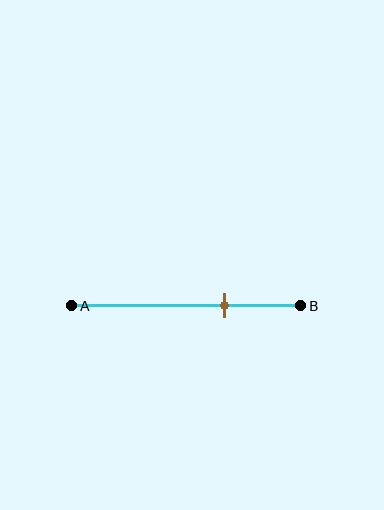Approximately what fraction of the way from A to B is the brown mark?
The brown mark is approximately 65% of the way from A to B.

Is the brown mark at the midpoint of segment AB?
No, the mark is at about 65% from A, not at the 50% midpoint.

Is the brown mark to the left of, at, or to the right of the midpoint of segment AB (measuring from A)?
The brown mark is to the right of the midpoint of segment AB.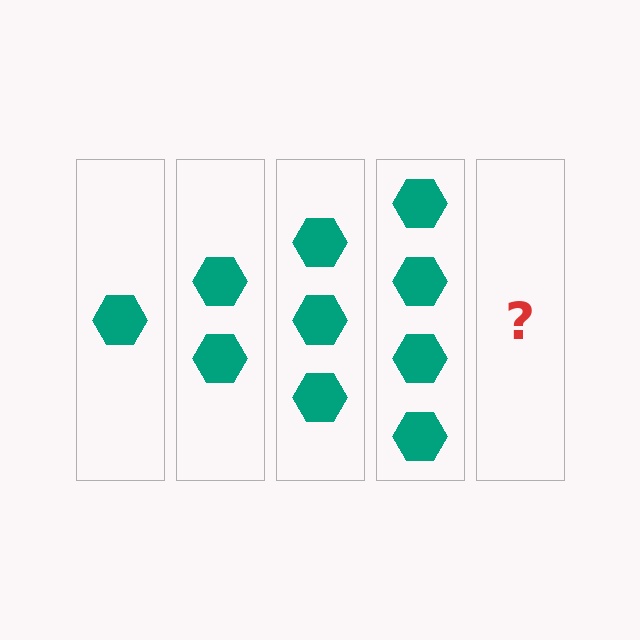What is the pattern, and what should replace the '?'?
The pattern is that each step adds one more hexagon. The '?' should be 5 hexagons.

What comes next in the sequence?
The next element should be 5 hexagons.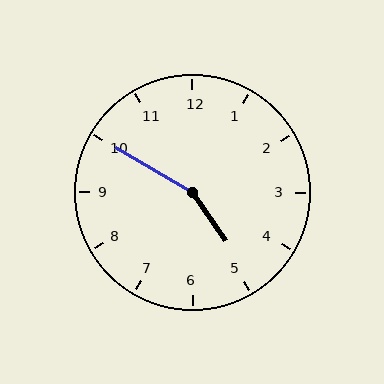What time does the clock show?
4:50.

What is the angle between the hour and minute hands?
Approximately 155 degrees.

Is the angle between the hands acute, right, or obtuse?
It is obtuse.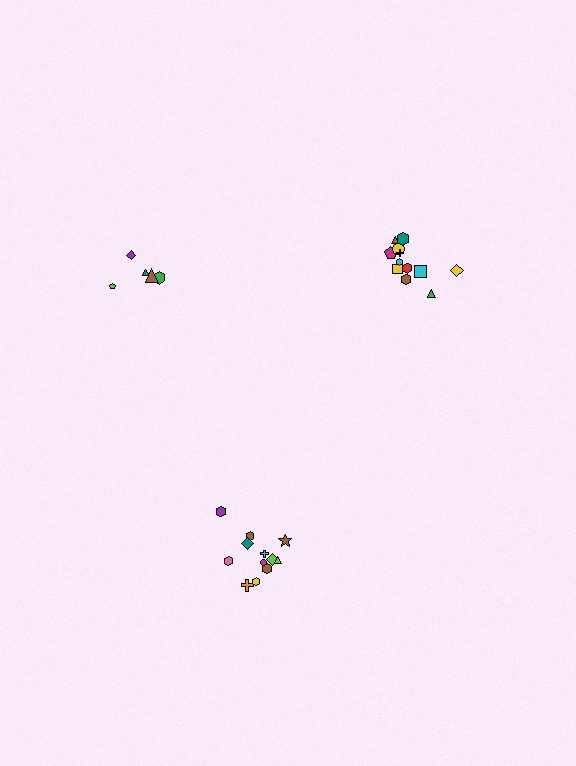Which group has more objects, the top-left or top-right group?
The top-right group.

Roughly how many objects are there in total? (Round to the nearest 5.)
Roughly 30 objects in total.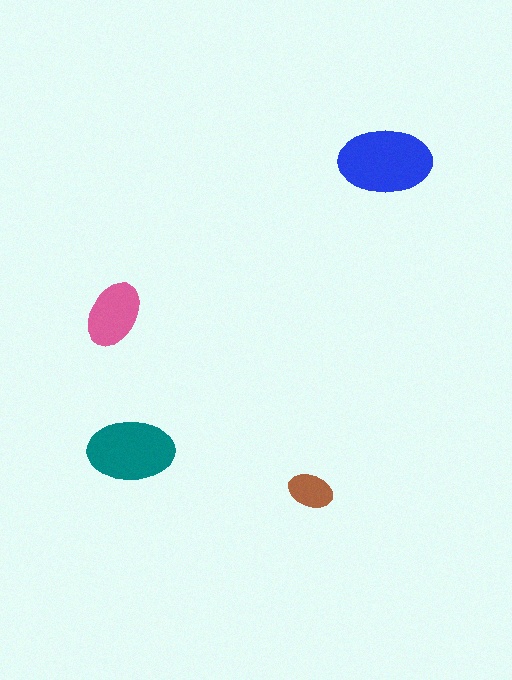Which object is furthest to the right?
The blue ellipse is rightmost.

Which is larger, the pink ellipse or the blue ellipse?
The blue one.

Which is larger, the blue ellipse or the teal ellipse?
The blue one.